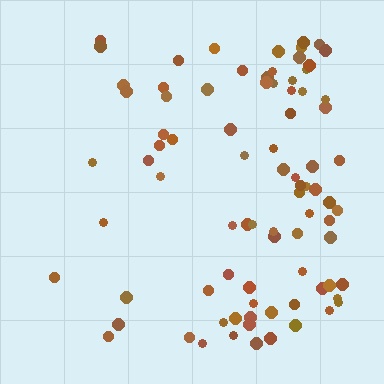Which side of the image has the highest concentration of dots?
The right.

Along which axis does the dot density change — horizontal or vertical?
Horizontal.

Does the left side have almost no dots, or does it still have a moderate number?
Still a moderate number, just noticeably fewer than the right.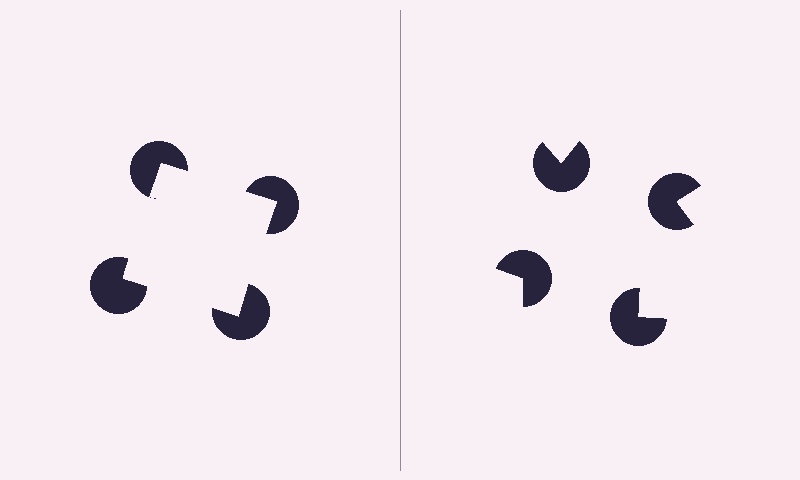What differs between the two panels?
The pac-man discs are positioned identically on both sides; only the wedge orientations differ. On the left they align to a square; on the right they are misaligned.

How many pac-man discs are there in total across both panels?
8 — 4 on each side.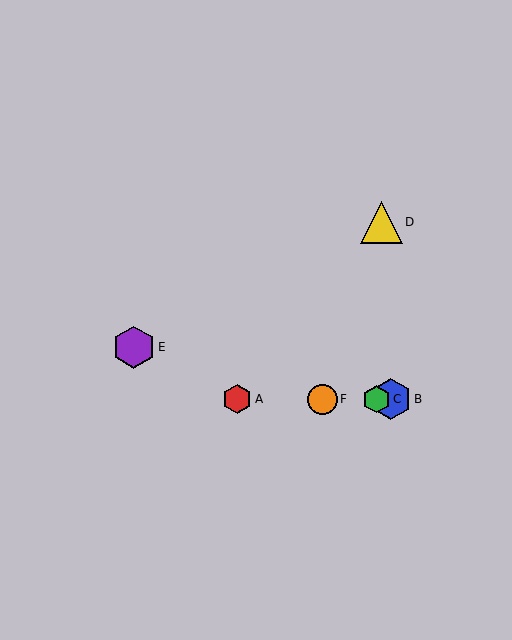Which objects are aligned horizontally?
Objects A, B, C, F are aligned horizontally.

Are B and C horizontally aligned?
Yes, both are at y≈399.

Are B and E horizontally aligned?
No, B is at y≈399 and E is at y≈347.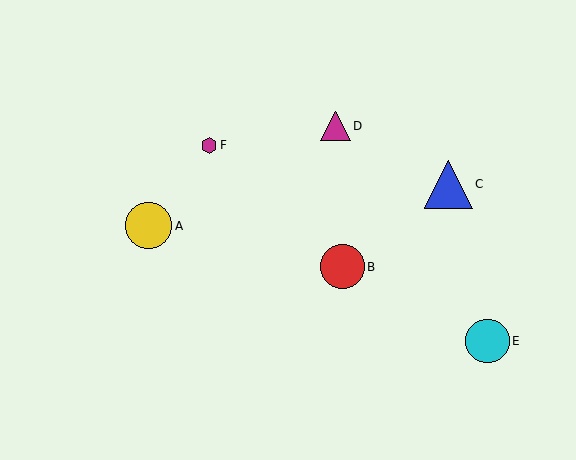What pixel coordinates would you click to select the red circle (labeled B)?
Click at (342, 267) to select the red circle B.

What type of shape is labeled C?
Shape C is a blue triangle.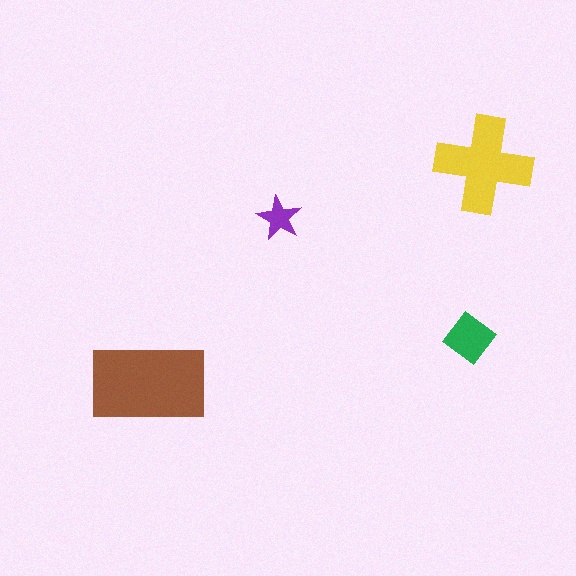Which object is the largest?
The brown rectangle.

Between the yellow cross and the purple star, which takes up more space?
The yellow cross.